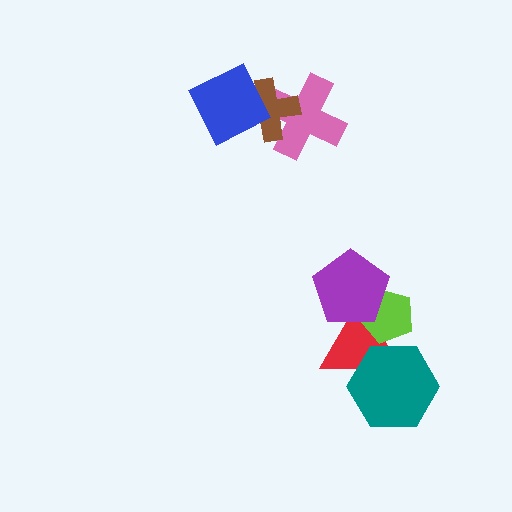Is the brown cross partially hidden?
Yes, it is partially covered by another shape.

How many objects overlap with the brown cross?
2 objects overlap with the brown cross.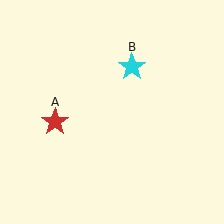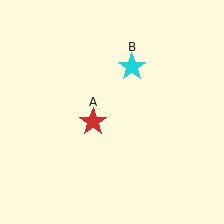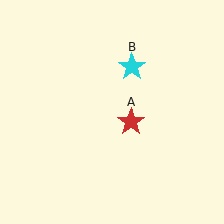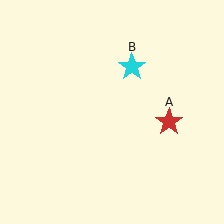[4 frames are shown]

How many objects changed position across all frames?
1 object changed position: red star (object A).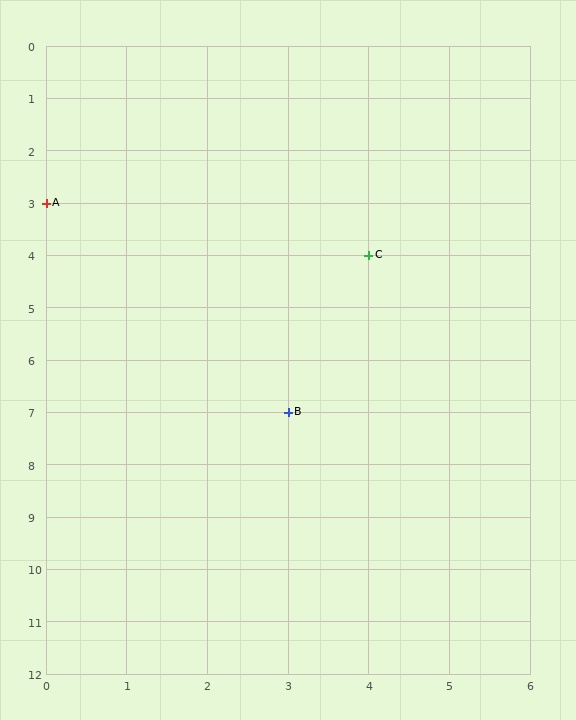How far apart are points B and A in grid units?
Points B and A are 3 columns and 4 rows apart (about 5.0 grid units diagonally).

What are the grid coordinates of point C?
Point C is at grid coordinates (4, 4).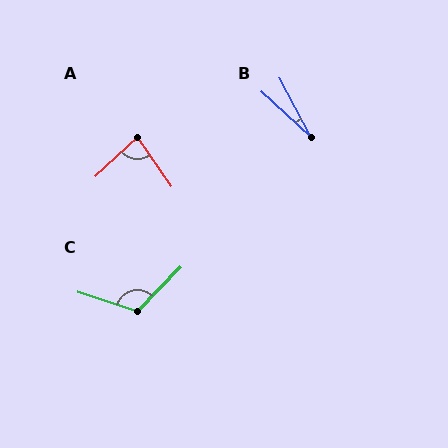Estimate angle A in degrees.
Approximately 82 degrees.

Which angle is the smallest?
B, at approximately 19 degrees.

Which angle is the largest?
C, at approximately 116 degrees.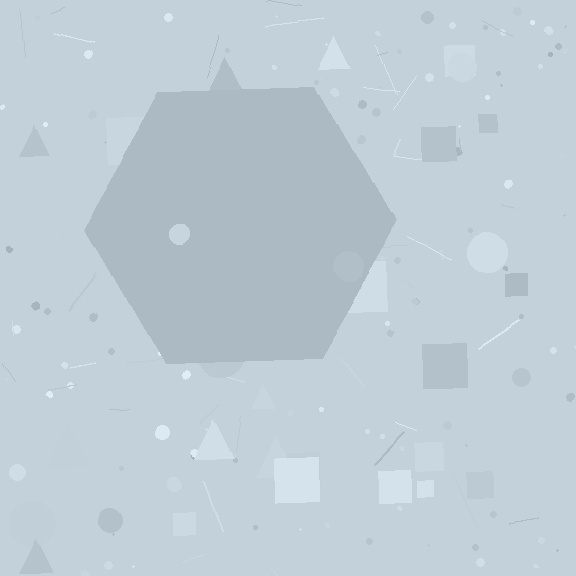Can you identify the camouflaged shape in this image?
The camouflaged shape is a hexagon.